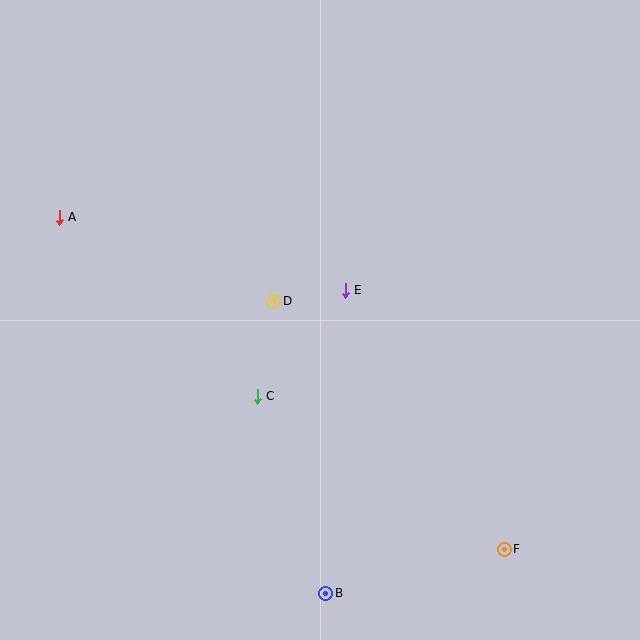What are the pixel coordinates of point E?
Point E is at (345, 290).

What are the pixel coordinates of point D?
Point D is at (274, 301).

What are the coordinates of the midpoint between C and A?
The midpoint between C and A is at (158, 307).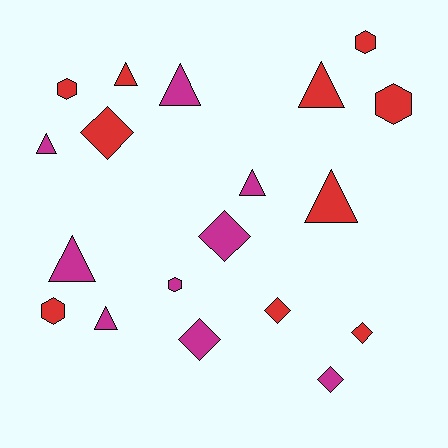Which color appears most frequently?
Red, with 10 objects.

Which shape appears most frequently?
Triangle, with 8 objects.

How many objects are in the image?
There are 19 objects.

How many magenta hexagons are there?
There is 1 magenta hexagon.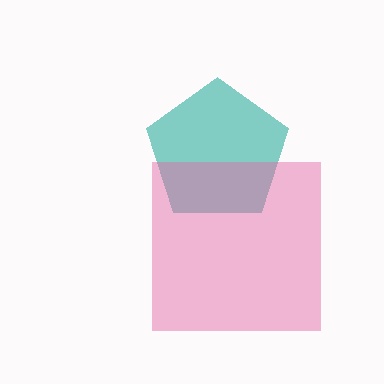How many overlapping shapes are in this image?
There are 2 overlapping shapes in the image.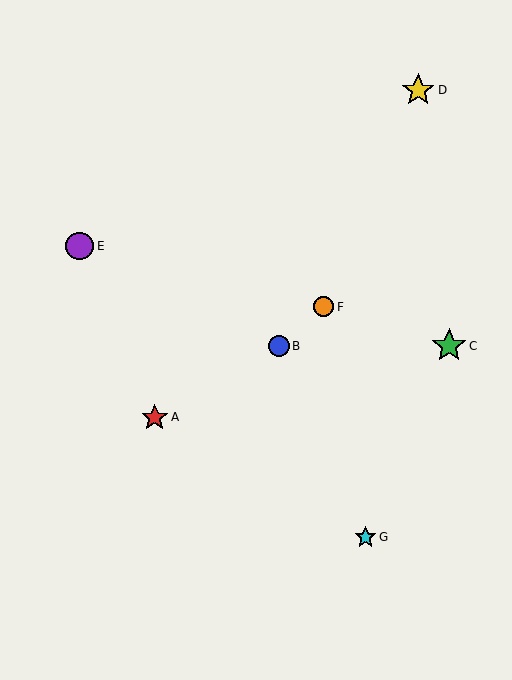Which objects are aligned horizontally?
Objects B, C are aligned horizontally.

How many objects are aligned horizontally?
2 objects (B, C) are aligned horizontally.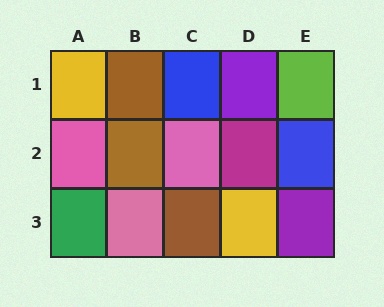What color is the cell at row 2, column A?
Pink.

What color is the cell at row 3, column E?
Purple.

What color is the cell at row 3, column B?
Pink.